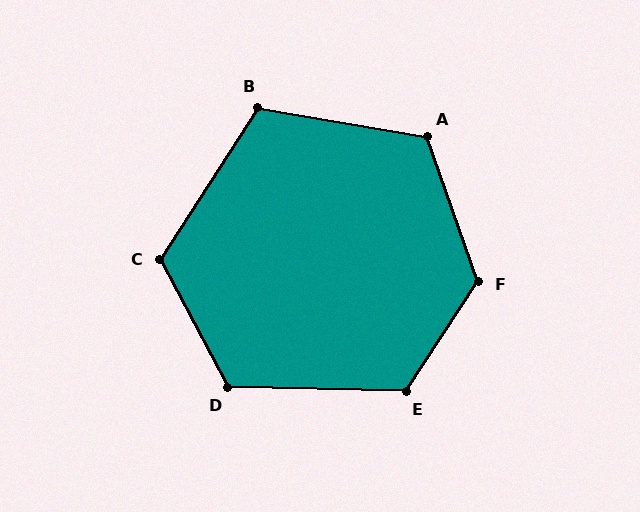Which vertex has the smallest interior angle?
B, at approximately 113 degrees.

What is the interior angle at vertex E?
Approximately 122 degrees (obtuse).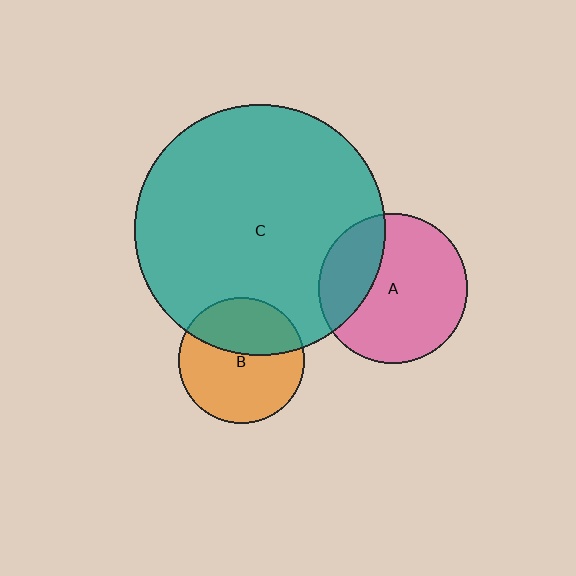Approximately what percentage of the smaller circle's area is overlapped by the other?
Approximately 40%.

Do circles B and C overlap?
Yes.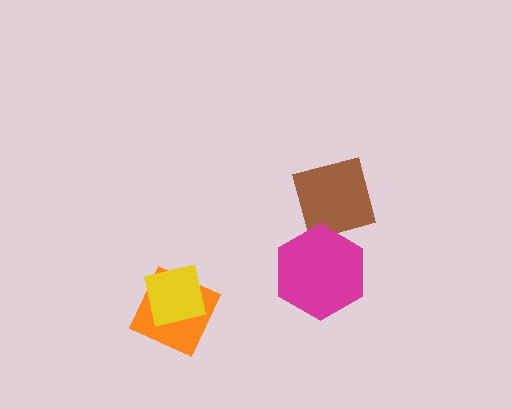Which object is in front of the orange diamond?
The yellow square is in front of the orange diamond.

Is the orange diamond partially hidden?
Yes, it is partially covered by another shape.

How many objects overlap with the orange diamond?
1 object overlaps with the orange diamond.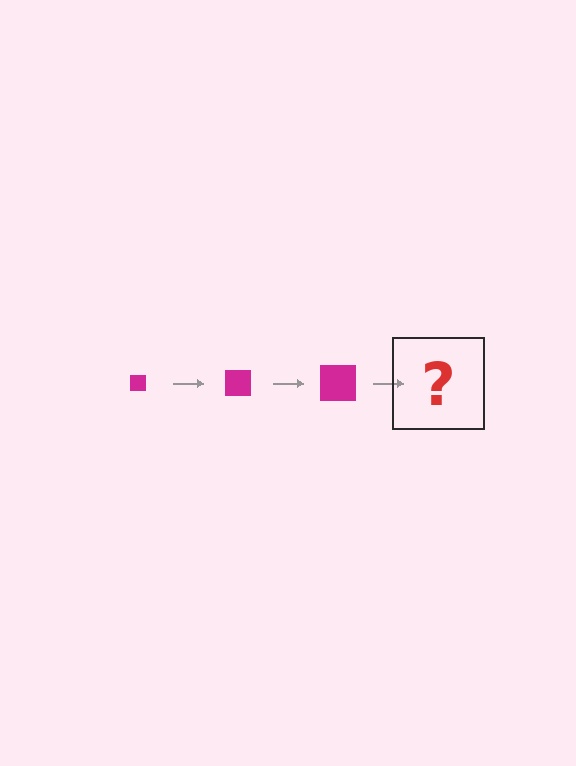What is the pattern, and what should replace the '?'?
The pattern is that the square gets progressively larger each step. The '?' should be a magenta square, larger than the previous one.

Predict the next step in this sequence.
The next step is a magenta square, larger than the previous one.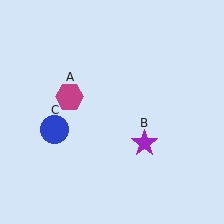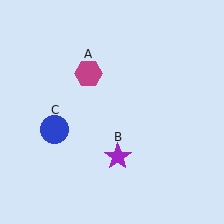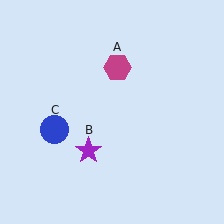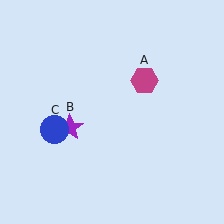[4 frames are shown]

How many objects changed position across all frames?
2 objects changed position: magenta hexagon (object A), purple star (object B).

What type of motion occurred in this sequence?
The magenta hexagon (object A), purple star (object B) rotated clockwise around the center of the scene.